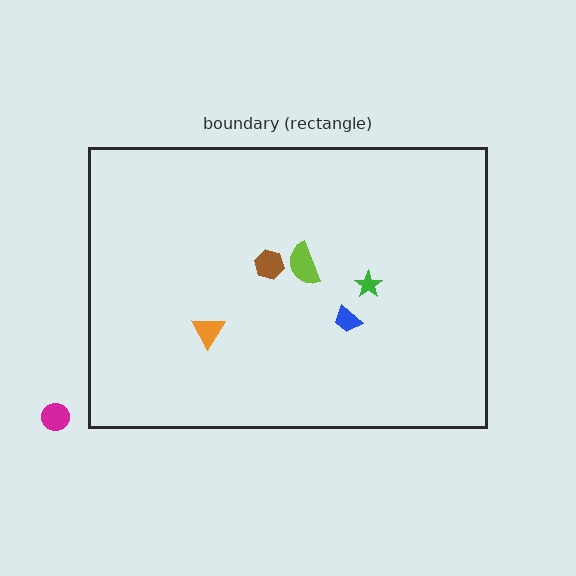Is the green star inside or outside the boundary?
Inside.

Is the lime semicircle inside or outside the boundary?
Inside.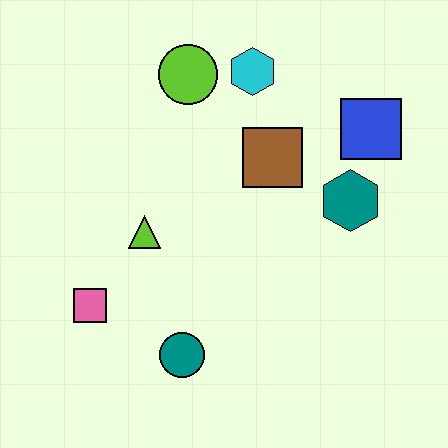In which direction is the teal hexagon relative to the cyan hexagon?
The teal hexagon is below the cyan hexagon.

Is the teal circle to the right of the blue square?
No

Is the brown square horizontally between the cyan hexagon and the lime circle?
No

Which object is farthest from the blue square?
The pink square is farthest from the blue square.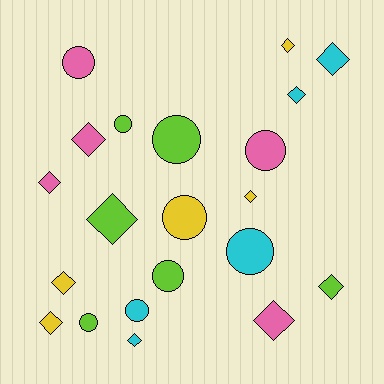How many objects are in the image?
There are 21 objects.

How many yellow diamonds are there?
There are 4 yellow diamonds.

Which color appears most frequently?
Lime, with 6 objects.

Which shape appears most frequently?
Diamond, with 12 objects.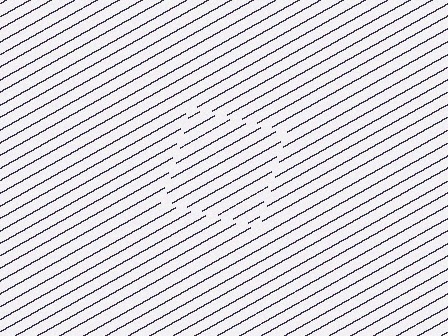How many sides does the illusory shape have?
4 sides — the line-ends trace a square.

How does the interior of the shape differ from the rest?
The interior of the shape contains the same grating, shifted by half a period — the contour is defined by the phase discontinuity where line-ends from the inner and outer gratings abut.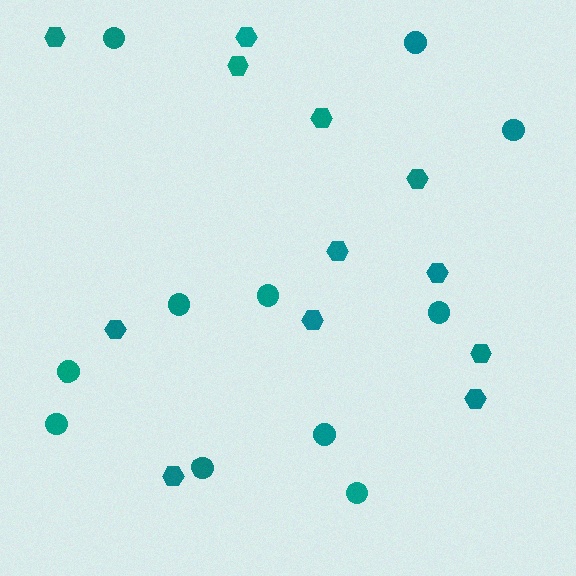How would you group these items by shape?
There are 2 groups: one group of hexagons (12) and one group of circles (11).